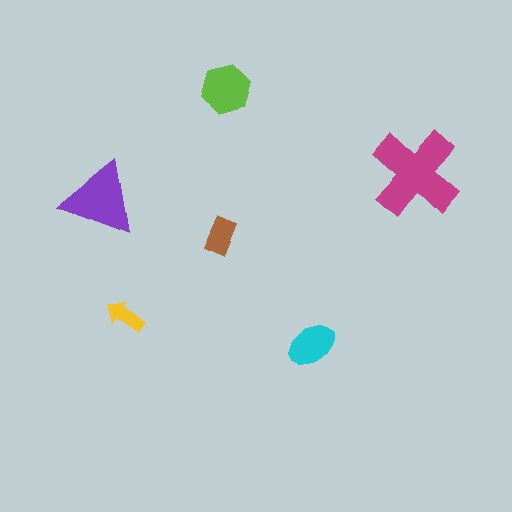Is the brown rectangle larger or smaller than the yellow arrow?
Larger.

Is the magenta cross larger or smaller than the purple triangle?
Larger.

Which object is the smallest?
The yellow arrow.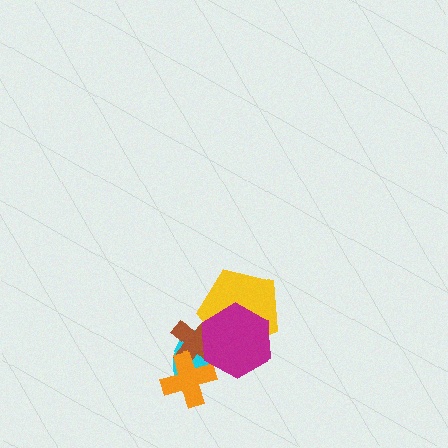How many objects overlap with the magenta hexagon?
3 objects overlap with the magenta hexagon.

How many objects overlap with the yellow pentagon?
2 objects overlap with the yellow pentagon.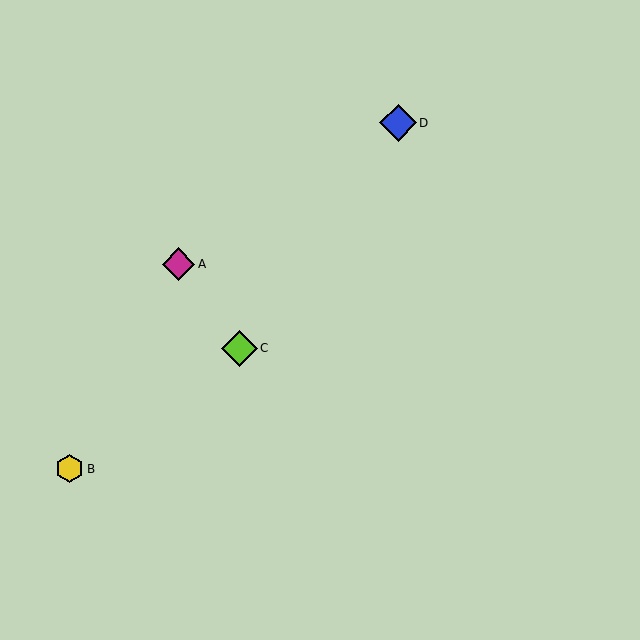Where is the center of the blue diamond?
The center of the blue diamond is at (398, 123).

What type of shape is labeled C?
Shape C is a lime diamond.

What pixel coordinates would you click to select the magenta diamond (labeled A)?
Click at (178, 264) to select the magenta diamond A.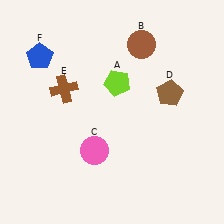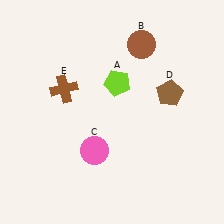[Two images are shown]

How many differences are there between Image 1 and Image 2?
There is 1 difference between the two images.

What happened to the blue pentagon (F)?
The blue pentagon (F) was removed in Image 2. It was in the top-left area of Image 1.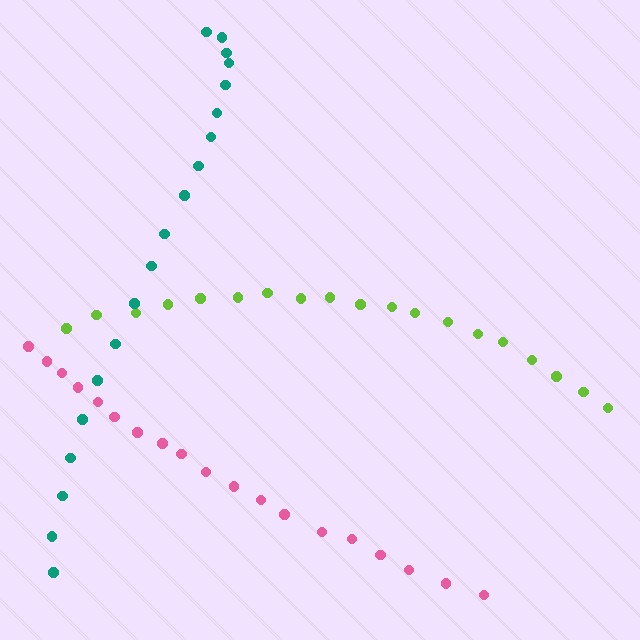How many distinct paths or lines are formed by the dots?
There are 3 distinct paths.